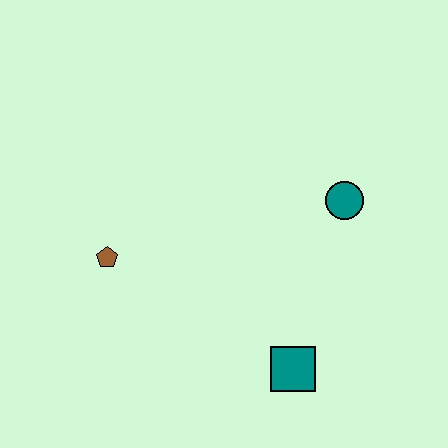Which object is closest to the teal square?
The teal circle is closest to the teal square.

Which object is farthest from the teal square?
The brown pentagon is farthest from the teal square.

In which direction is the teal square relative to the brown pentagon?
The teal square is to the right of the brown pentagon.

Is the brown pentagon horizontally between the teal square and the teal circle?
No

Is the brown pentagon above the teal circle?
No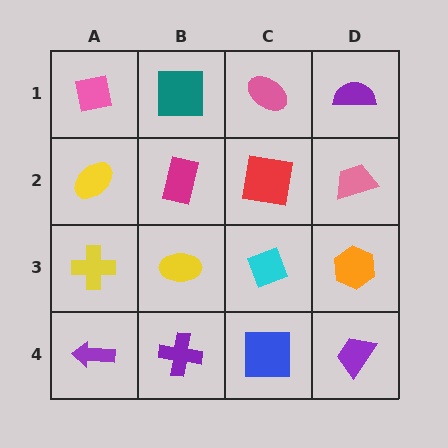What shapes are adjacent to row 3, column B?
A magenta rectangle (row 2, column B), a purple cross (row 4, column B), a yellow cross (row 3, column A), a cyan diamond (row 3, column C).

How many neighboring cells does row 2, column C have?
4.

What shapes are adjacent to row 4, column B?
A yellow ellipse (row 3, column B), a purple arrow (row 4, column A), a blue square (row 4, column C).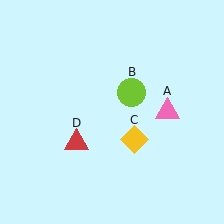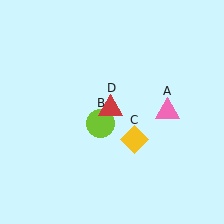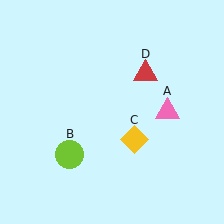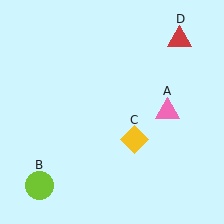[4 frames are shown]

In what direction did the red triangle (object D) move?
The red triangle (object D) moved up and to the right.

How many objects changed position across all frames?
2 objects changed position: lime circle (object B), red triangle (object D).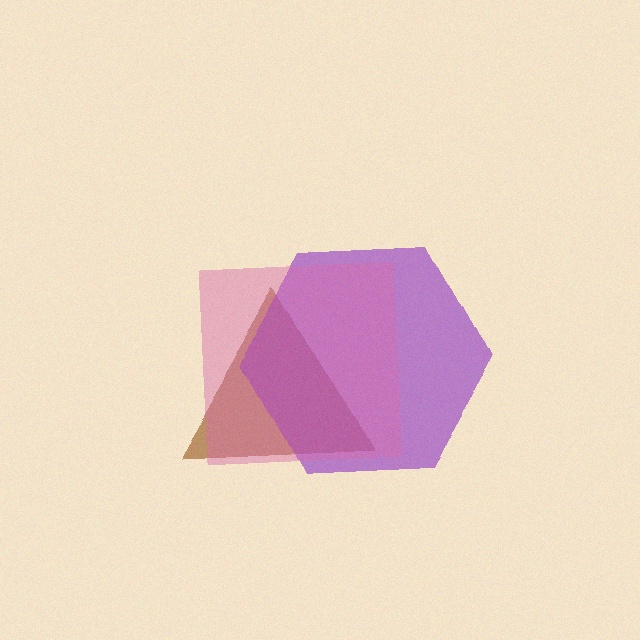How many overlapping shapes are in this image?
There are 3 overlapping shapes in the image.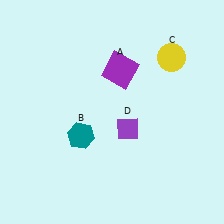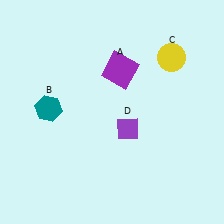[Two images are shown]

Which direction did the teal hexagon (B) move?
The teal hexagon (B) moved left.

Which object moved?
The teal hexagon (B) moved left.